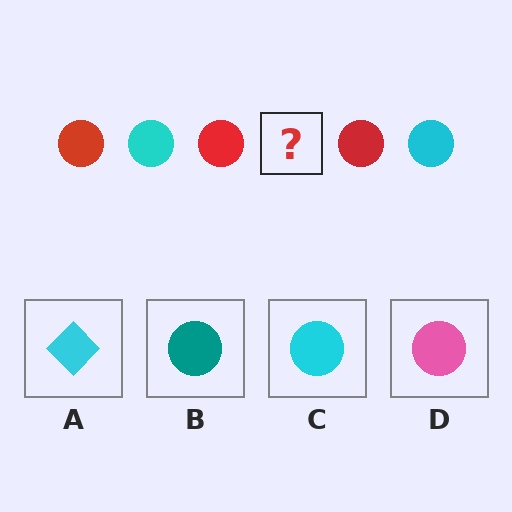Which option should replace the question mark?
Option C.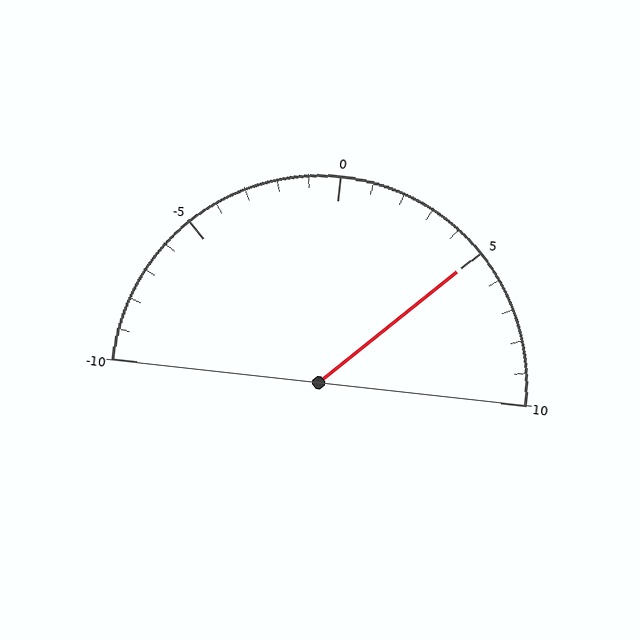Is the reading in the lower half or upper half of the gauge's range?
The reading is in the upper half of the range (-10 to 10).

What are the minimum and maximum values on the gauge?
The gauge ranges from -10 to 10.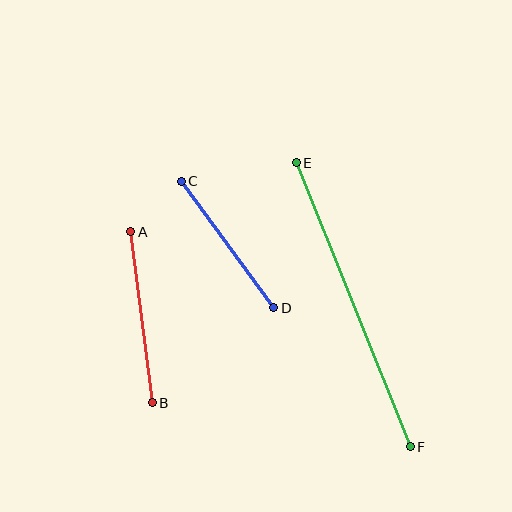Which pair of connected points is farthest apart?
Points E and F are farthest apart.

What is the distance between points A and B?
The distance is approximately 172 pixels.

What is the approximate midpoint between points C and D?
The midpoint is at approximately (228, 245) pixels.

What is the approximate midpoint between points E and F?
The midpoint is at approximately (353, 305) pixels.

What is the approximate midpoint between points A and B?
The midpoint is at approximately (141, 317) pixels.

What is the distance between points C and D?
The distance is approximately 157 pixels.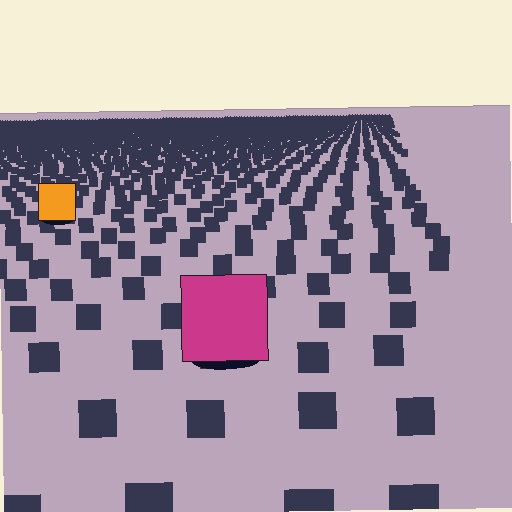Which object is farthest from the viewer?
The orange square is farthest from the viewer. It appears smaller and the ground texture around it is denser.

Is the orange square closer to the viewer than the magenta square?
No. The magenta square is closer — you can tell from the texture gradient: the ground texture is coarser near it.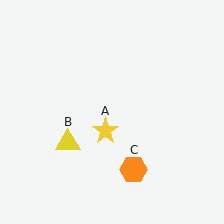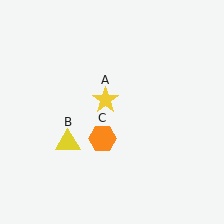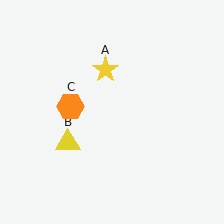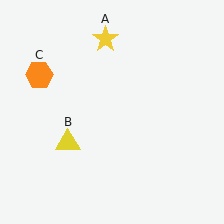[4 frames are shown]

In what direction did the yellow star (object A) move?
The yellow star (object A) moved up.